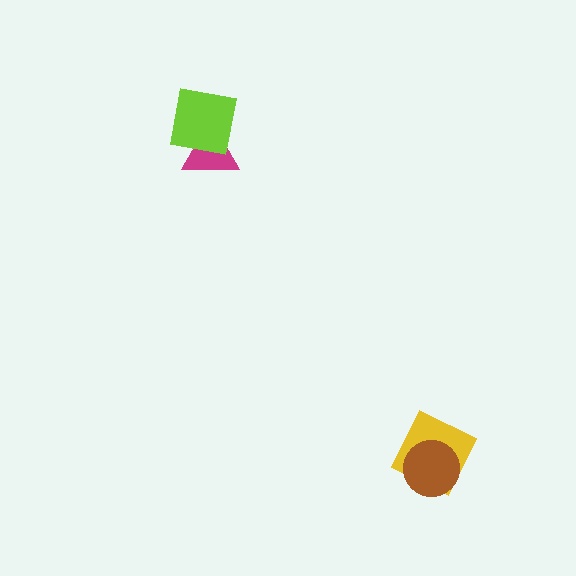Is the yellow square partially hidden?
Yes, it is partially covered by another shape.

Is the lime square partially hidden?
No, no other shape covers it.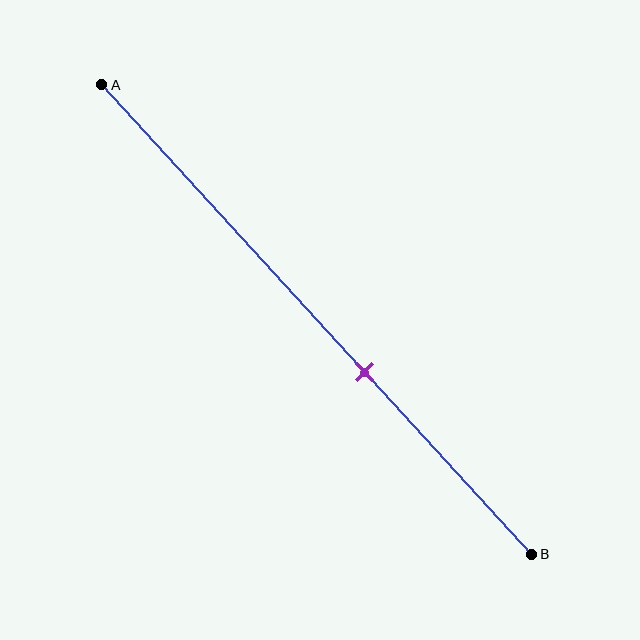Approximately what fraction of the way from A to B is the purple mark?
The purple mark is approximately 60% of the way from A to B.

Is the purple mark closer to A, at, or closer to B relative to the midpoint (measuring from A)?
The purple mark is closer to point B than the midpoint of segment AB.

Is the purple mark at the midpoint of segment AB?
No, the mark is at about 60% from A, not at the 50% midpoint.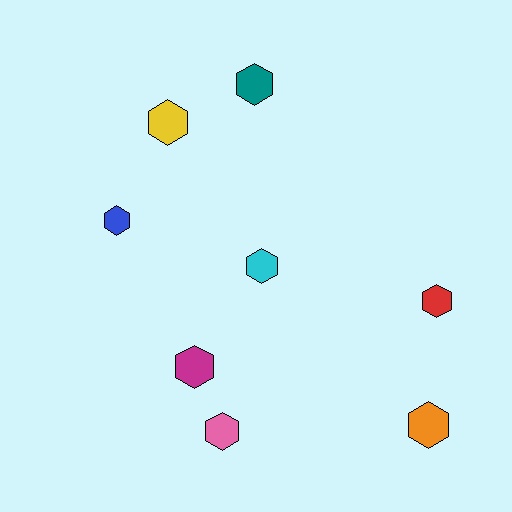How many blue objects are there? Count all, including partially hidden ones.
There is 1 blue object.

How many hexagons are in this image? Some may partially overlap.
There are 8 hexagons.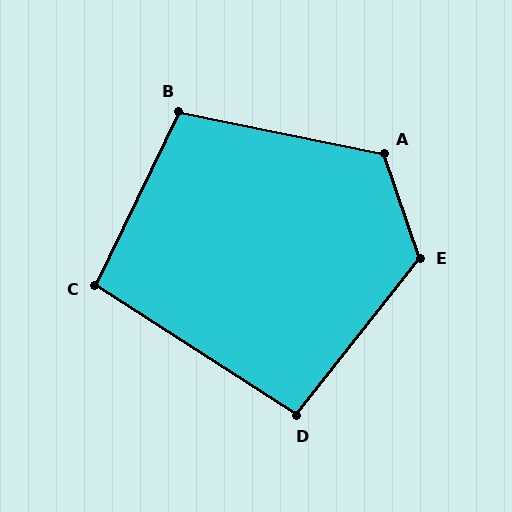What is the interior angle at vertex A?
Approximately 120 degrees (obtuse).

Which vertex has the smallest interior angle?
D, at approximately 96 degrees.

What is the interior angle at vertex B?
Approximately 104 degrees (obtuse).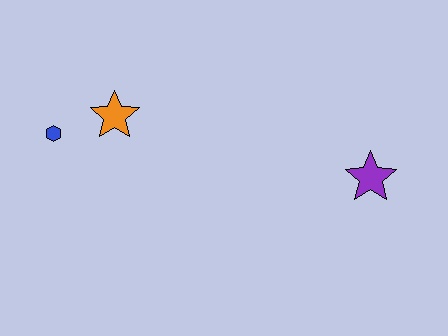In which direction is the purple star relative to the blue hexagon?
The purple star is to the right of the blue hexagon.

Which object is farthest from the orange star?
The purple star is farthest from the orange star.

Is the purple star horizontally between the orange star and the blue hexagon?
No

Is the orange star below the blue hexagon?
No